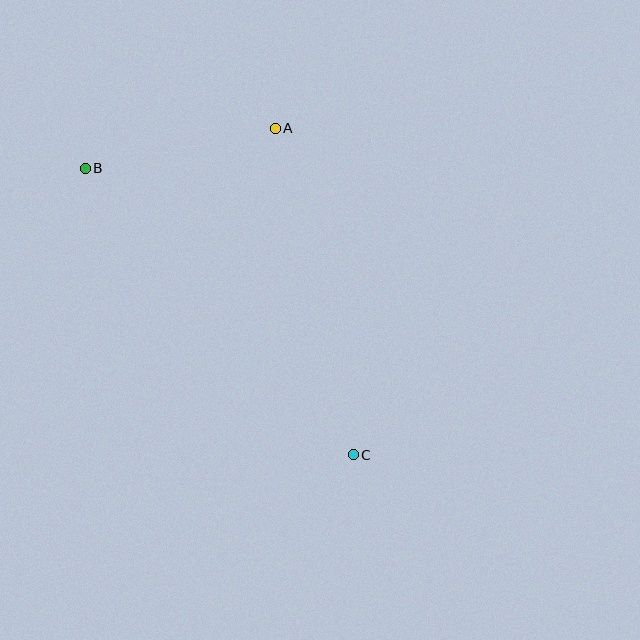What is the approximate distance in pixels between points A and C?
The distance between A and C is approximately 336 pixels.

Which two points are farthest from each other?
Points B and C are farthest from each other.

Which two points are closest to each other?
Points A and B are closest to each other.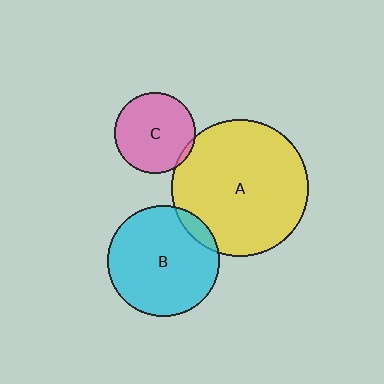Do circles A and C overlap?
Yes.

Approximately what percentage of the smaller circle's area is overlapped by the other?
Approximately 5%.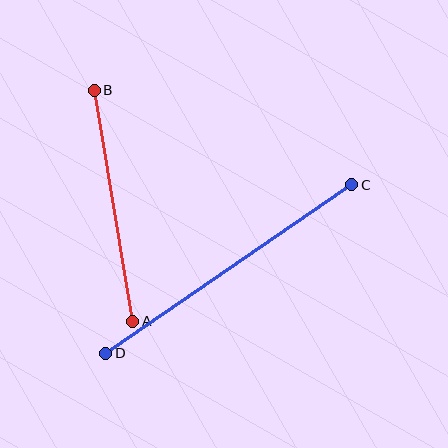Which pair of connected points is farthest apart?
Points C and D are farthest apart.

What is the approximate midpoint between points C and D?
The midpoint is at approximately (229, 269) pixels.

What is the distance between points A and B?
The distance is approximately 234 pixels.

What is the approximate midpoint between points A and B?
The midpoint is at approximately (114, 206) pixels.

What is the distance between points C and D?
The distance is approximately 298 pixels.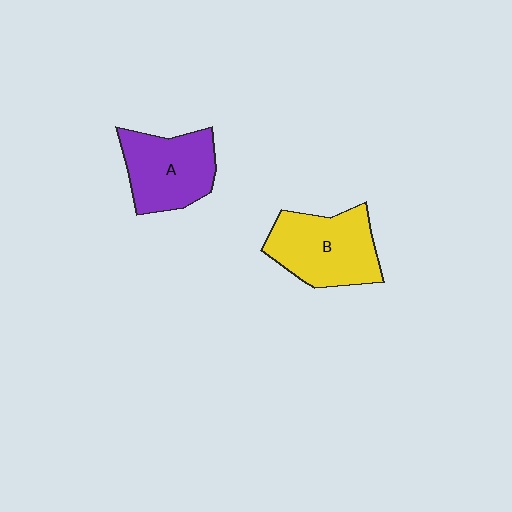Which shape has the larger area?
Shape B (yellow).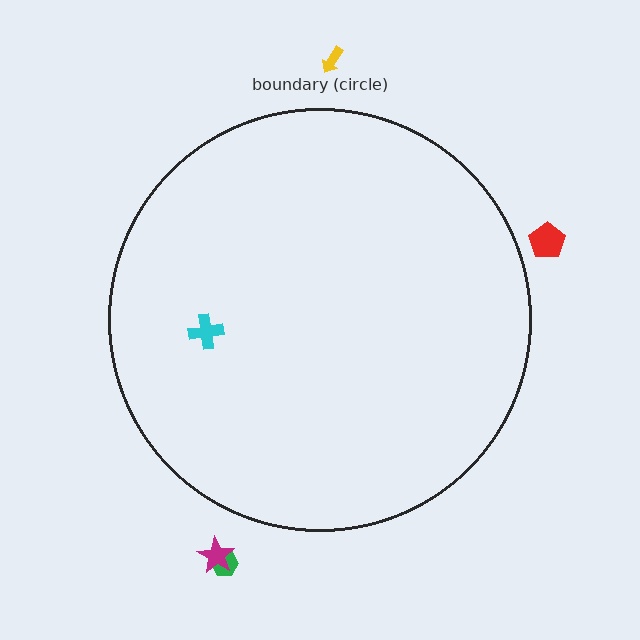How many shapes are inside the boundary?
1 inside, 4 outside.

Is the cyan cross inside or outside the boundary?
Inside.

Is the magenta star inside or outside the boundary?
Outside.